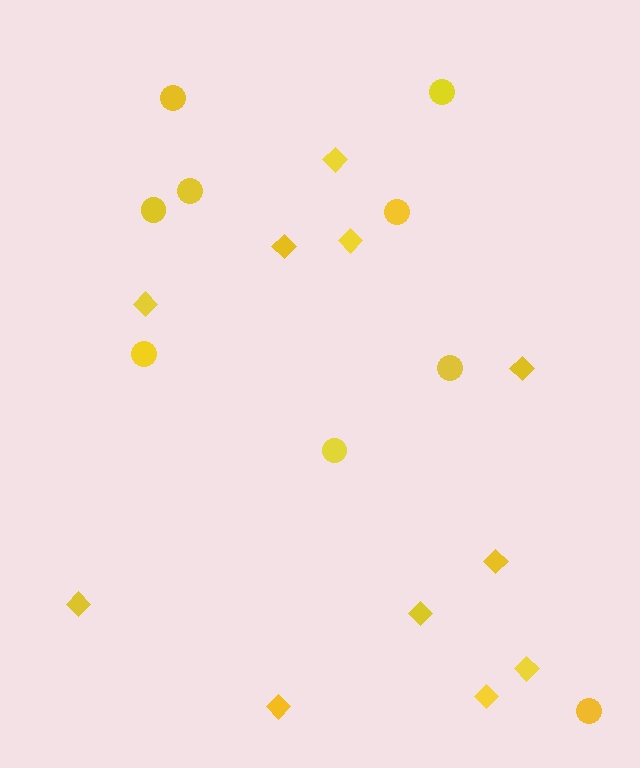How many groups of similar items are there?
There are 2 groups: one group of circles (9) and one group of diamonds (11).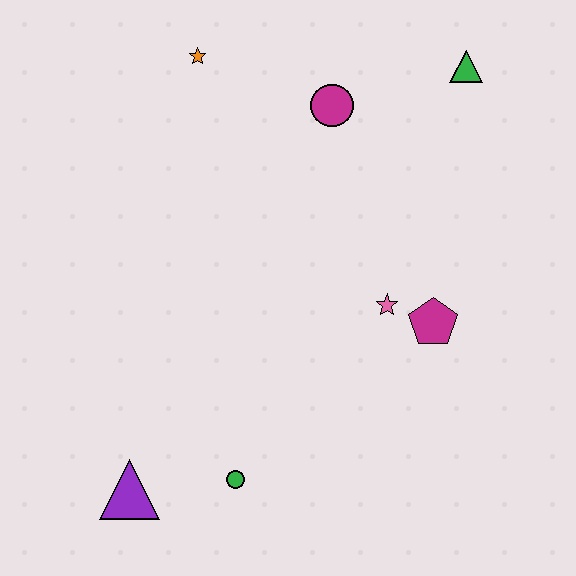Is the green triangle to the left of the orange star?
No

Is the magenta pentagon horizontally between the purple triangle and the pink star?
No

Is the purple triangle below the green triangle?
Yes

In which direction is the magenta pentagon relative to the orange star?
The magenta pentagon is below the orange star.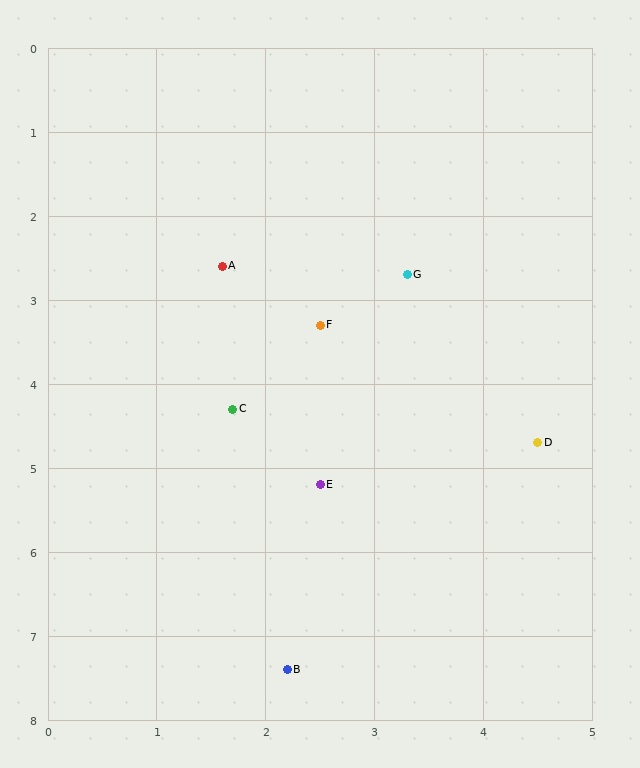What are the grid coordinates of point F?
Point F is at approximately (2.5, 3.3).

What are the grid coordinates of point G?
Point G is at approximately (3.3, 2.7).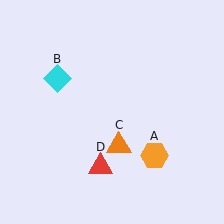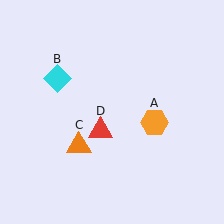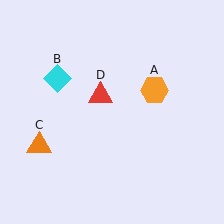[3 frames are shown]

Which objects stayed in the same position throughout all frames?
Cyan diamond (object B) remained stationary.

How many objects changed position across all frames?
3 objects changed position: orange hexagon (object A), orange triangle (object C), red triangle (object D).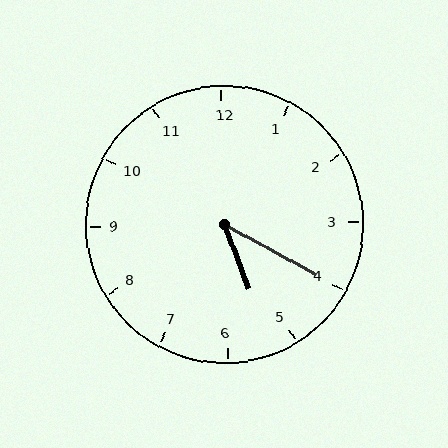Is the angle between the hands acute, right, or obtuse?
It is acute.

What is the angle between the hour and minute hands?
Approximately 40 degrees.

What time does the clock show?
5:20.